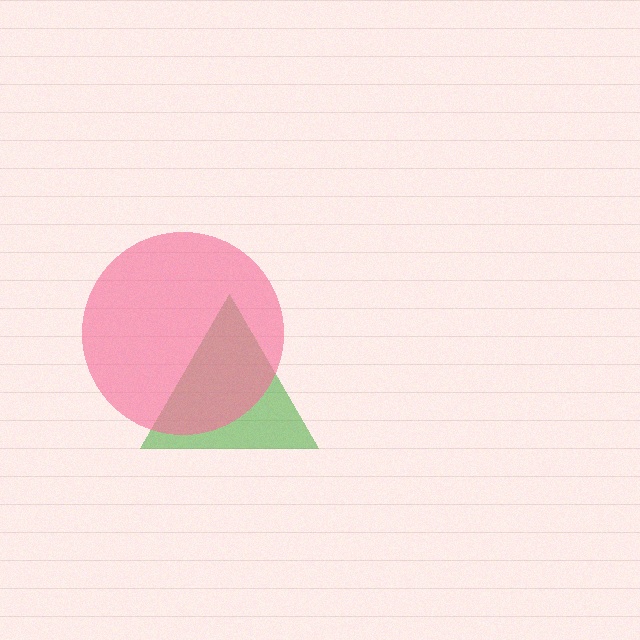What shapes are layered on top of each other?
The layered shapes are: a green triangle, a pink circle.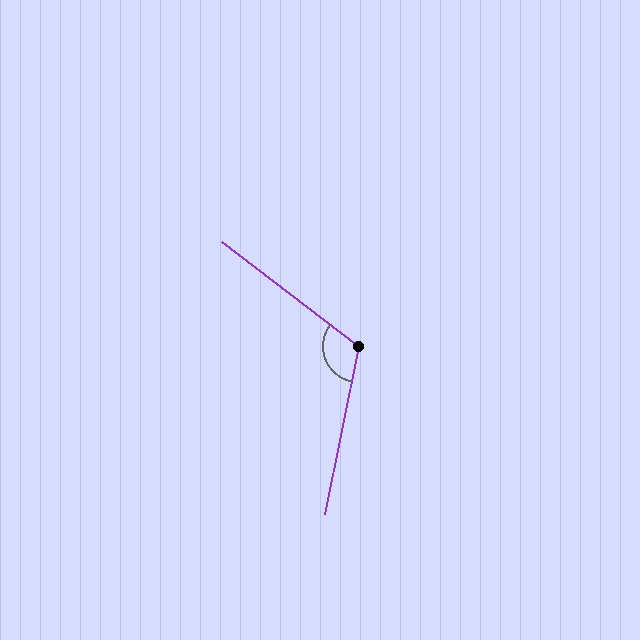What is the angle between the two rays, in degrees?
Approximately 116 degrees.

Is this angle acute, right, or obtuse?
It is obtuse.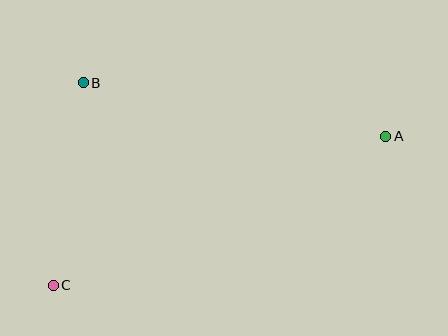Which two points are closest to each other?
Points B and C are closest to each other.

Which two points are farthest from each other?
Points A and C are farthest from each other.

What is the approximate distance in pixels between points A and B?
The distance between A and B is approximately 307 pixels.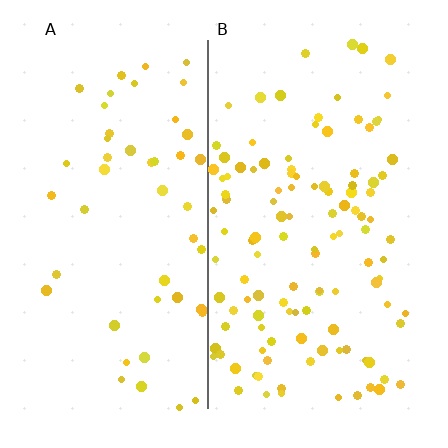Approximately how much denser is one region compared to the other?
Approximately 2.4× — region B over region A.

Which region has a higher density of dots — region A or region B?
B (the right).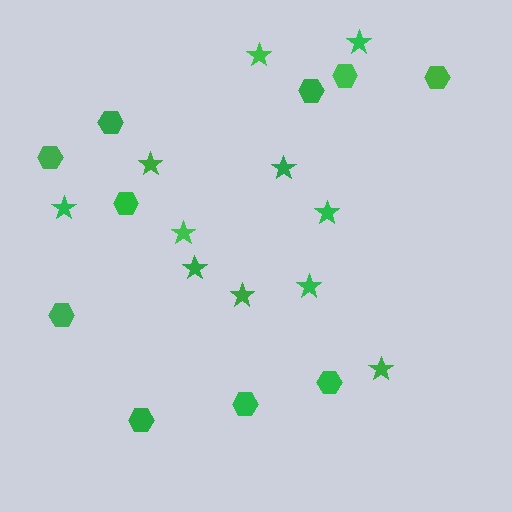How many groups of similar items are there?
There are 2 groups: one group of stars (11) and one group of hexagons (10).